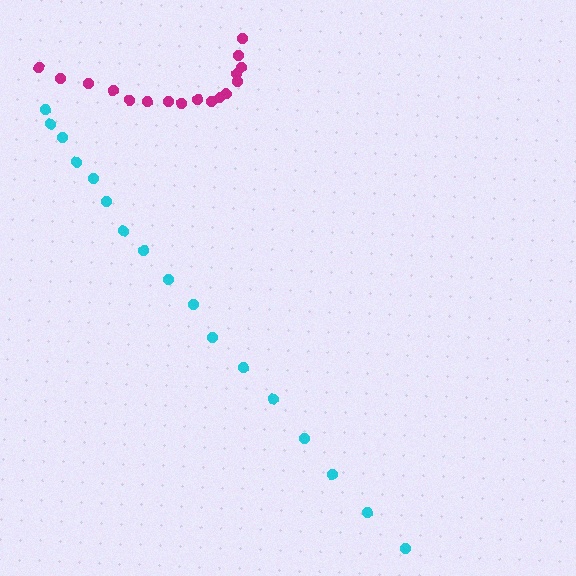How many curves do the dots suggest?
There are 2 distinct paths.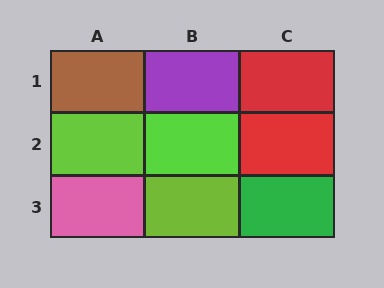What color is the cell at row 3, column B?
Lime.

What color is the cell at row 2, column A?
Lime.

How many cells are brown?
1 cell is brown.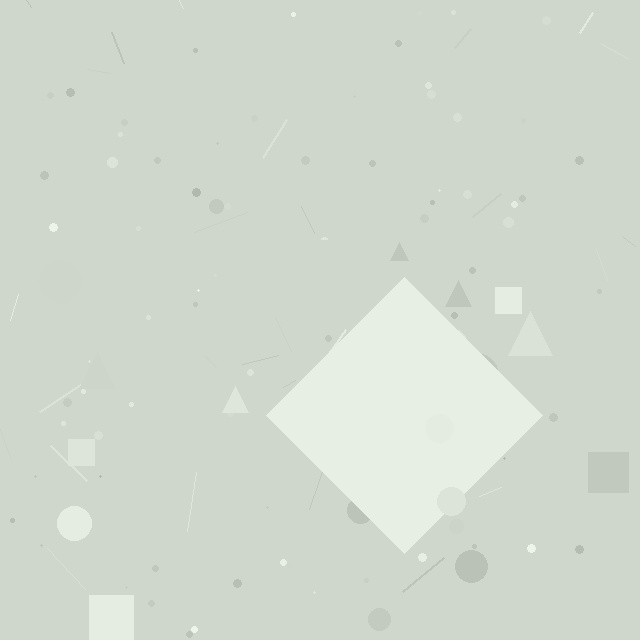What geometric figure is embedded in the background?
A diamond is embedded in the background.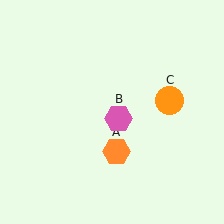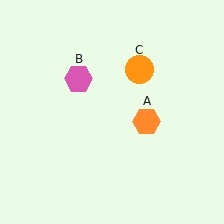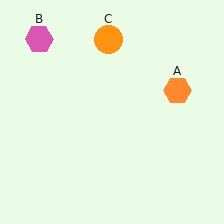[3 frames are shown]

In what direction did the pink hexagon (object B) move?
The pink hexagon (object B) moved up and to the left.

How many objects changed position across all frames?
3 objects changed position: orange hexagon (object A), pink hexagon (object B), orange circle (object C).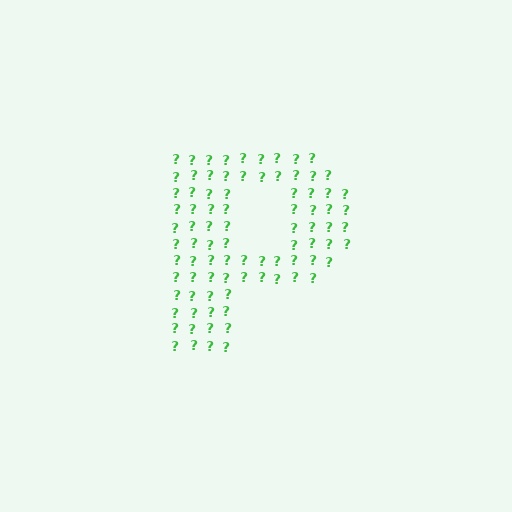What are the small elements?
The small elements are question marks.